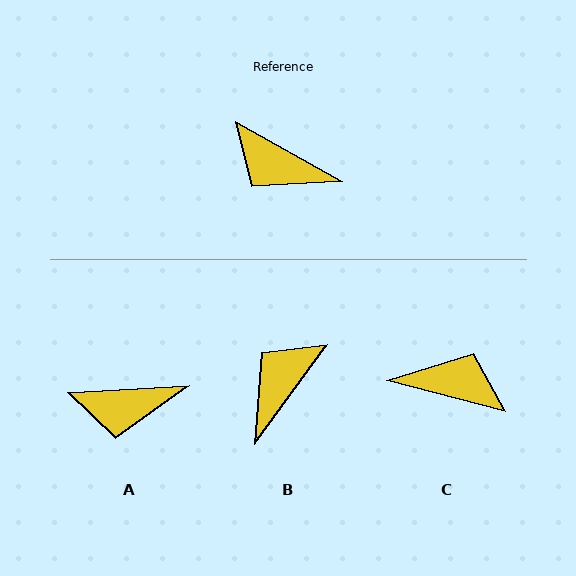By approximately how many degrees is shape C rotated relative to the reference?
Approximately 165 degrees clockwise.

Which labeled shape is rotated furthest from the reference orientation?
C, about 165 degrees away.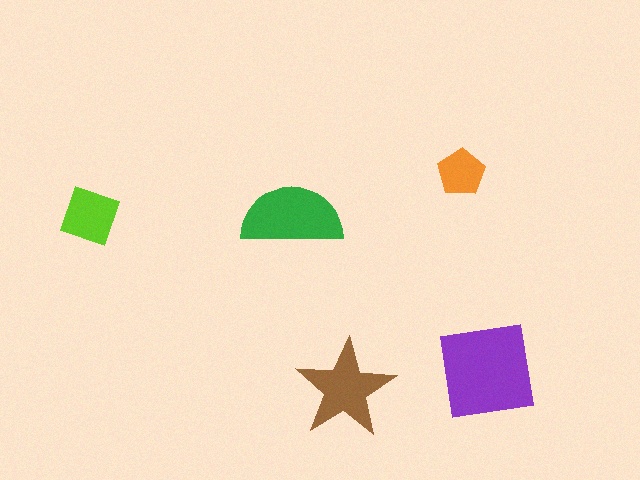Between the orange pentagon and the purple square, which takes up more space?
The purple square.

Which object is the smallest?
The orange pentagon.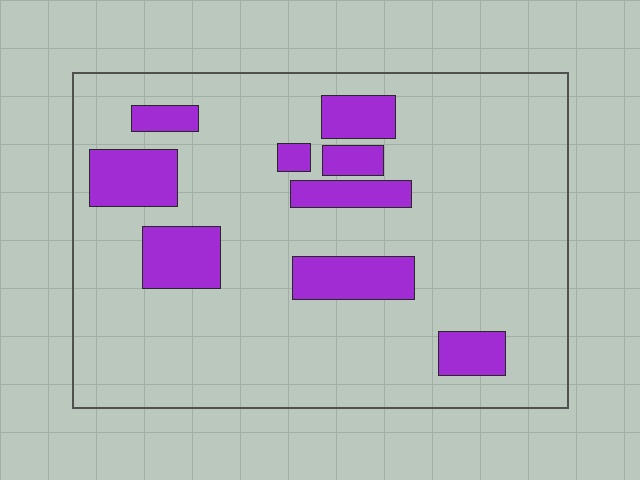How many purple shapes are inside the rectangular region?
9.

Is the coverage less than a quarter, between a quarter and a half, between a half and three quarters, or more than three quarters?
Less than a quarter.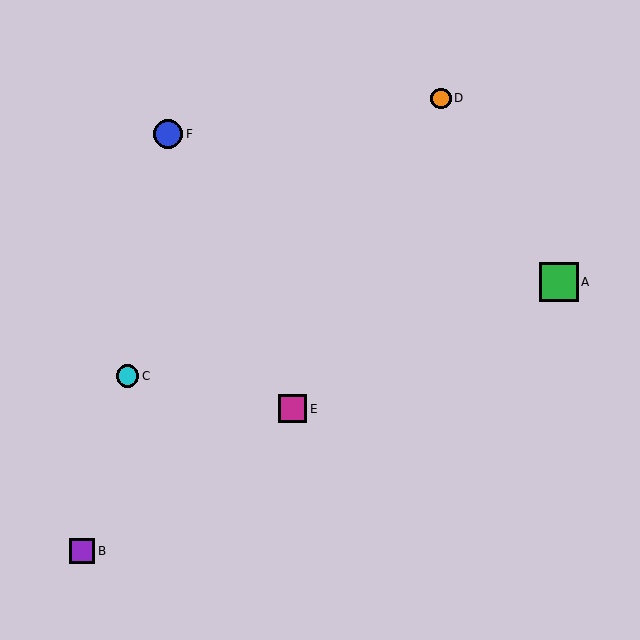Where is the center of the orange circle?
The center of the orange circle is at (441, 98).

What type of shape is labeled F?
Shape F is a blue circle.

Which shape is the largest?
The green square (labeled A) is the largest.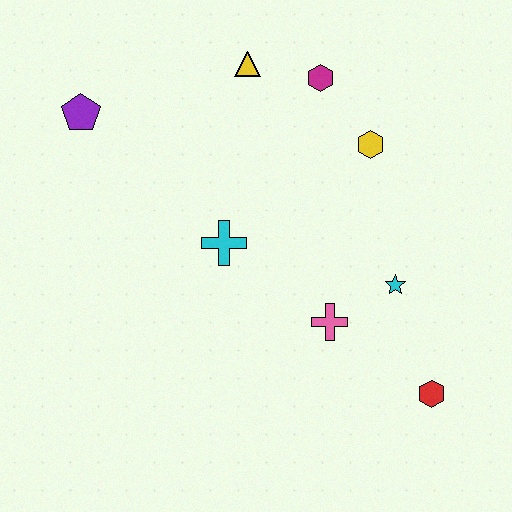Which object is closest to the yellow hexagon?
The magenta hexagon is closest to the yellow hexagon.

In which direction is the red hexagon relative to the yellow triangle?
The red hexagon is below the yellow triangle.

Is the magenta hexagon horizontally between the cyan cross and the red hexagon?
Yes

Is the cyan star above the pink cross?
Yes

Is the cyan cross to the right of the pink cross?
No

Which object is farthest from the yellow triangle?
The red hexagon is farthest from the yellow triangle.